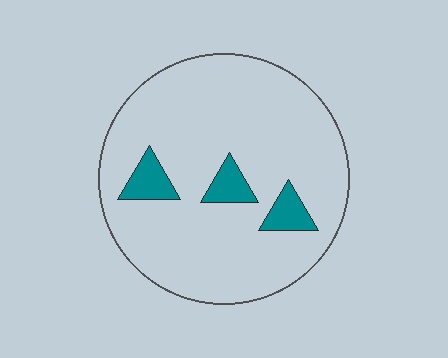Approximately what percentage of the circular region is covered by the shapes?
Approximately 10%.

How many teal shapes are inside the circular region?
3.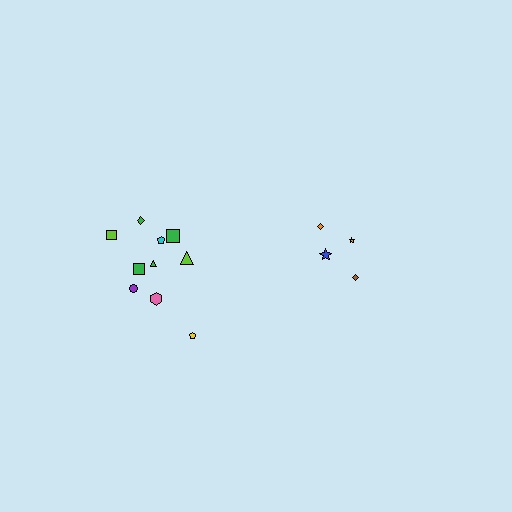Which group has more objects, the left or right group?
The left group.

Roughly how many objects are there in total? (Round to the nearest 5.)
Roughly 15 objects in total.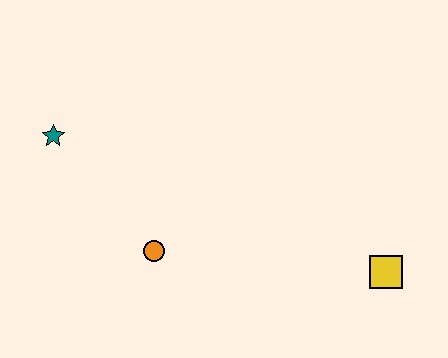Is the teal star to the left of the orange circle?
Yes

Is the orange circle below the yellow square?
No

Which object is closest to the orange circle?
The teal star is closest to the orange circle.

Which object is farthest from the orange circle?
The yellow square is farthest from the orange circle.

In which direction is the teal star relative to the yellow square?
The teal star is to the left of the yellow square.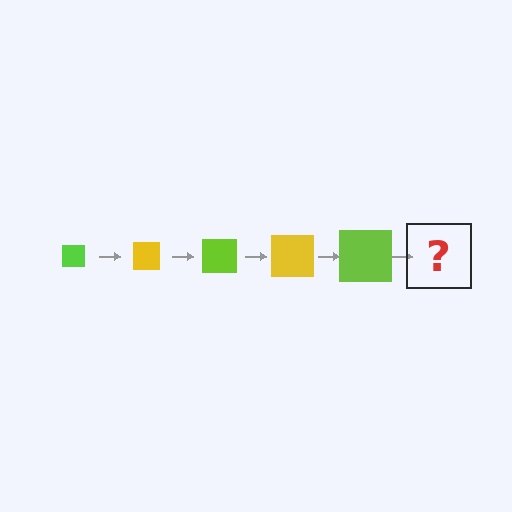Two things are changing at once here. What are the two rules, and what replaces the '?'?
The two rules are that the square grows larger each step and the color cycles through lime and yellow. The '?' should be a yellow square, larger than the previous one.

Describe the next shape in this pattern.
It should be a yellow square, larger than the previous one.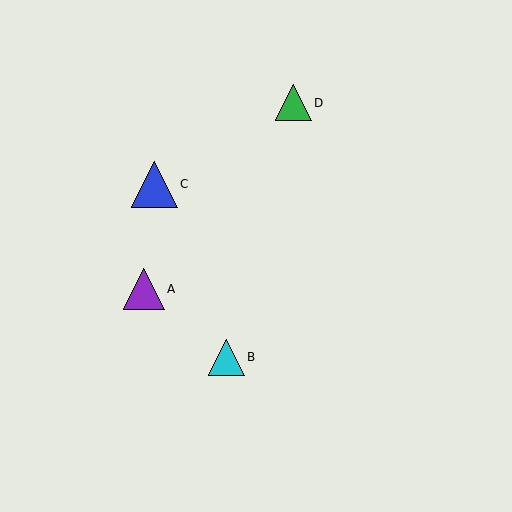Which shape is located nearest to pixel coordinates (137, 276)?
The purple triangle (labeled A) at (144, 289) is nearest to that location.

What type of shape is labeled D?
Shape D is a green triangle.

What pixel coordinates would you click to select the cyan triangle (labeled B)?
Click at (226, 357) to select the cyan triangle B.